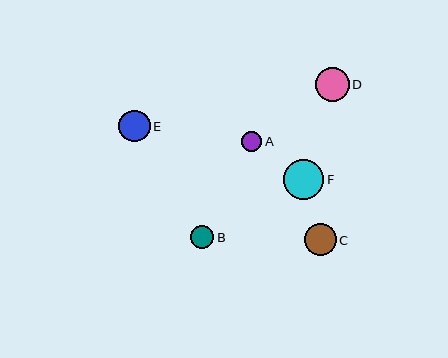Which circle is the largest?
Circle F is the largest with a size of approximately 40 pixels.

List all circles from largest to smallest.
From largest to smallest: F, D, E, C, B, A.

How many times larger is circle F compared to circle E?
Circle F is approximately 1.3 times the size of circle E.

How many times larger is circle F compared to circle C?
Circle F is approximately 1.3 times the size of circle C.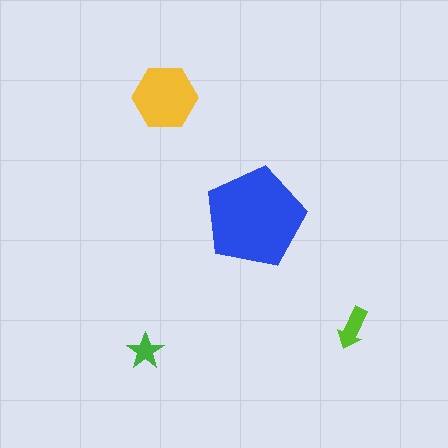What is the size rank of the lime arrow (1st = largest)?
3rd.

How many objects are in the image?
There are 4 objects in the image.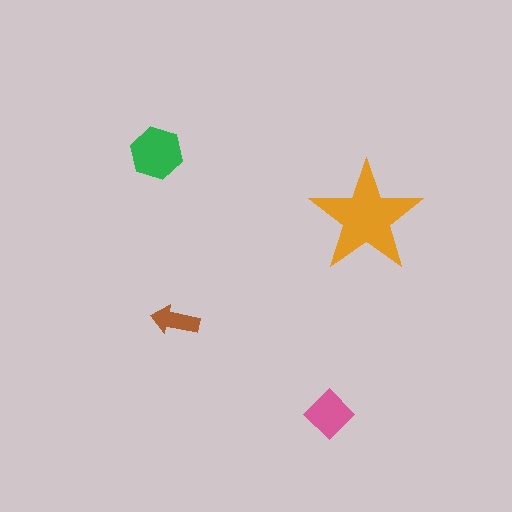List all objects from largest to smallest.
The orange star, the green hexagon, the pink diamond, the brown arrow.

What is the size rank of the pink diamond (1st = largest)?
3rd.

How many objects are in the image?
There are 4 objects in the image.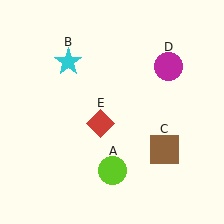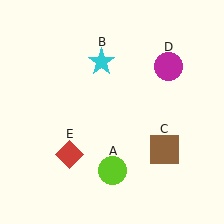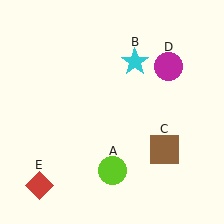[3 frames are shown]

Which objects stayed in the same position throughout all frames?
Lime circle (object A) and brown square (object C) and magenta circle (object D) remained stationary.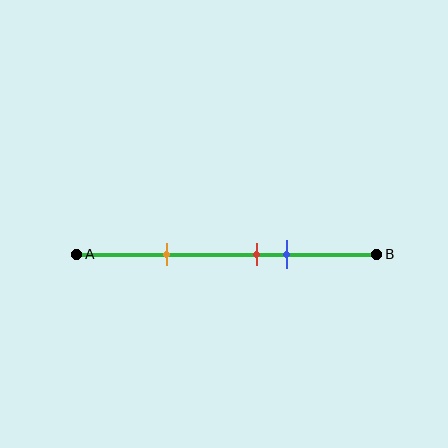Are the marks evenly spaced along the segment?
No, the marks are not evenly spaced.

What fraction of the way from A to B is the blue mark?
The blue mark is approximately 70% (0.7) of the way from A to B.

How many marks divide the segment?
There are 3 marks dividing the segment.